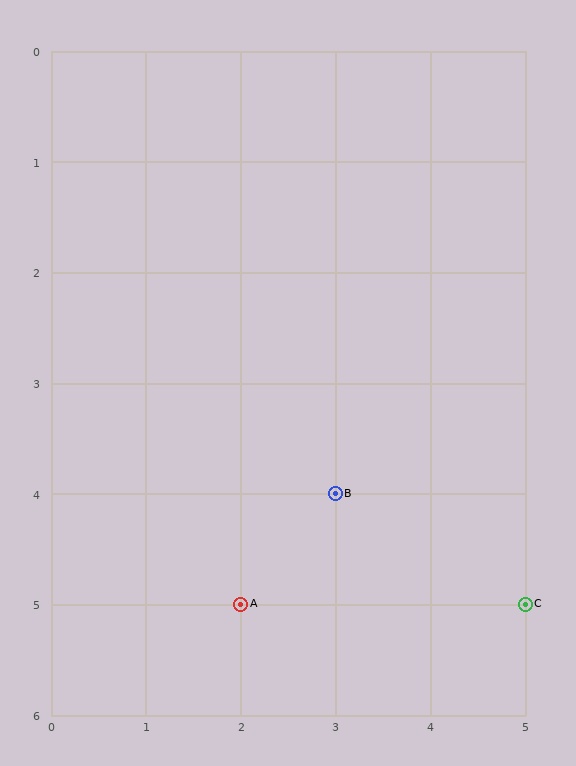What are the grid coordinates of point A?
Point A is at grid coordinates (2, 5).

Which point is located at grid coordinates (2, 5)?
Point A is at (2, 5).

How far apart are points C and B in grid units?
Points C and B are 2 columns and 1 row apart (about 2.2 grid units diagonally).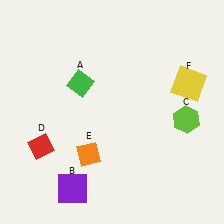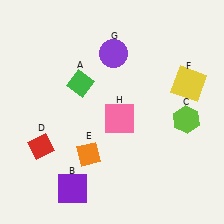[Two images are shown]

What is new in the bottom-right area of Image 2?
A pink square (H) was added in the bottom-right area of Image 2.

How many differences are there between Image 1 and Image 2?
There are 2 differences between the two images.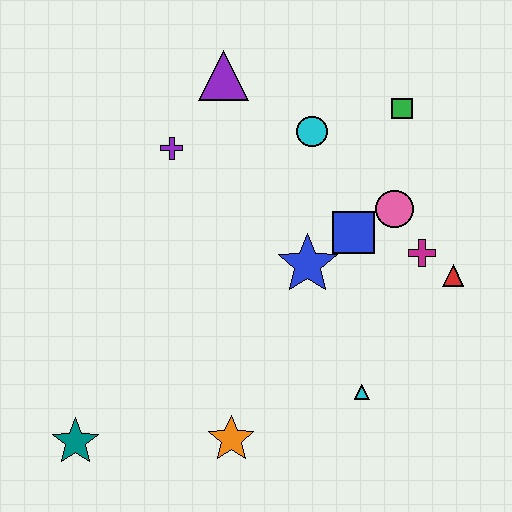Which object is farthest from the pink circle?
The teal star is farthest from the pink circle.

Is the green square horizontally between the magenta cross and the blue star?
Yes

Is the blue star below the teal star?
No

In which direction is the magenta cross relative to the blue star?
The magenta cross is to the right of the blue star.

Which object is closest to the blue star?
The blue square is closest to the blue star.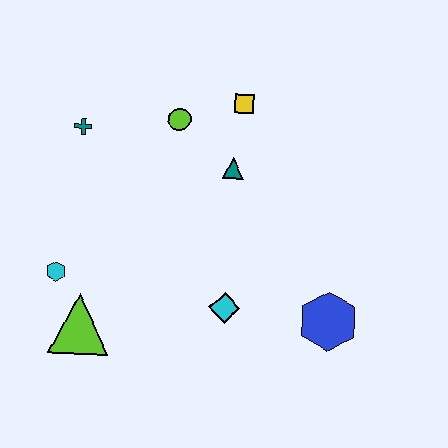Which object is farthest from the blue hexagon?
The teal cross is farthest from the blue hexagon.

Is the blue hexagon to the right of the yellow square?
Yes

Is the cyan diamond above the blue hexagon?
Yes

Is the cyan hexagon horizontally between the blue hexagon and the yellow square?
No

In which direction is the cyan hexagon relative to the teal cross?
The cyan hexagon is below the teal cross.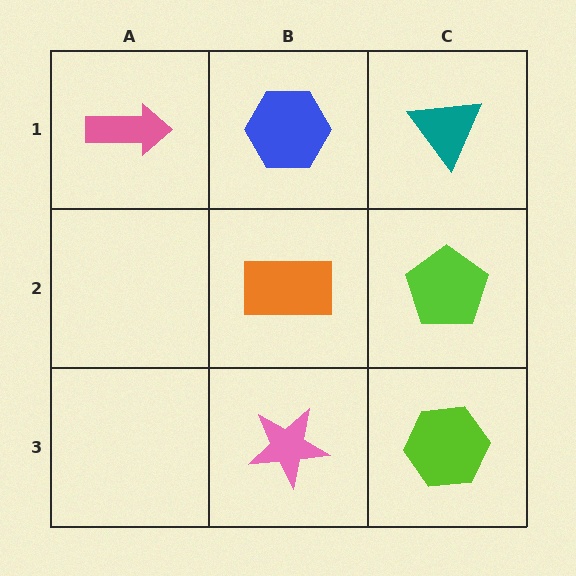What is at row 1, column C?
A teal triangle.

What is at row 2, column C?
A lime pentagon.